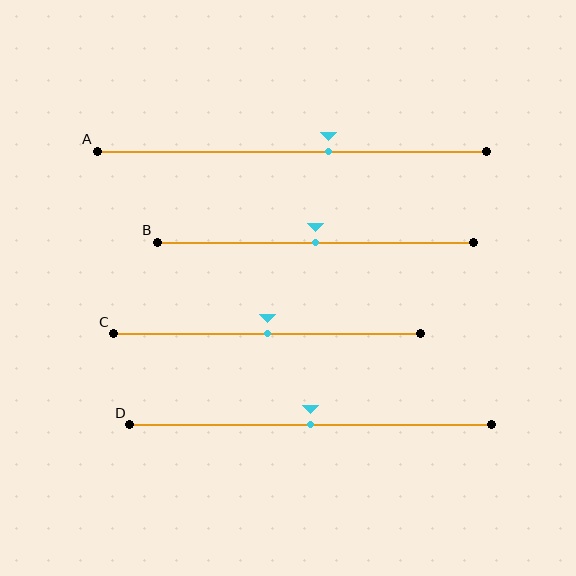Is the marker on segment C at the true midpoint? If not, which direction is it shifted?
Yes, the marker on segment C is at the true midpoint.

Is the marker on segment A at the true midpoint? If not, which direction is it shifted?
No, the marker on segment A is shifted to the right by about 9% of the segment length.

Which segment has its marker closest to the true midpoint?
Segment B has its marker closest to the true midpoint.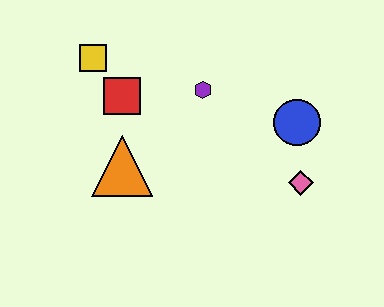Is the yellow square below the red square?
No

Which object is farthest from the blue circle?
The yellow square is farthest from the blue circle.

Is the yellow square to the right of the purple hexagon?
No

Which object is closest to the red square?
The yellow square is closest to the red square.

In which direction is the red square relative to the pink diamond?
The red square is to the left of the pink diamond.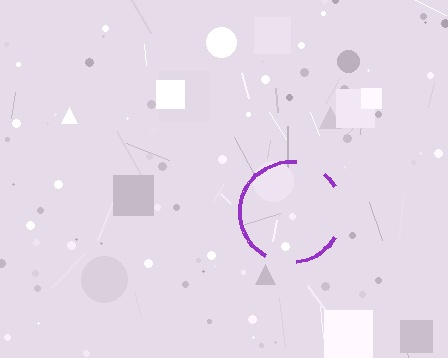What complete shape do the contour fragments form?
The contour fragments form a circle.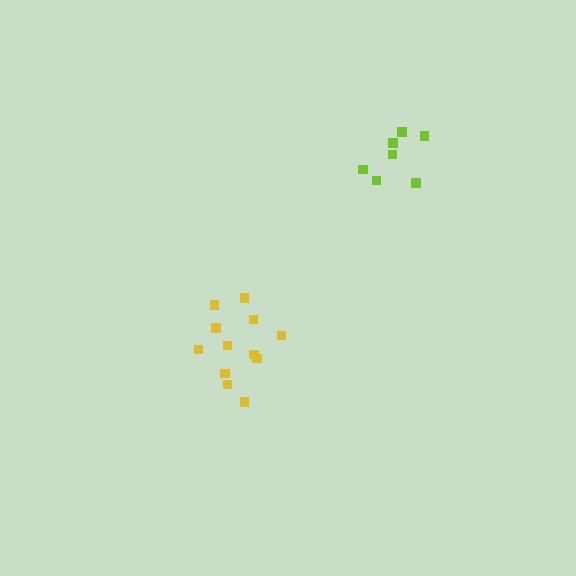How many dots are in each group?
Group 1: 12 dots, Group 2: 7 dots (19 total).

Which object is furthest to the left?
The yellow cluster is leftmost.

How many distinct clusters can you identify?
There are 2 distinct clusters.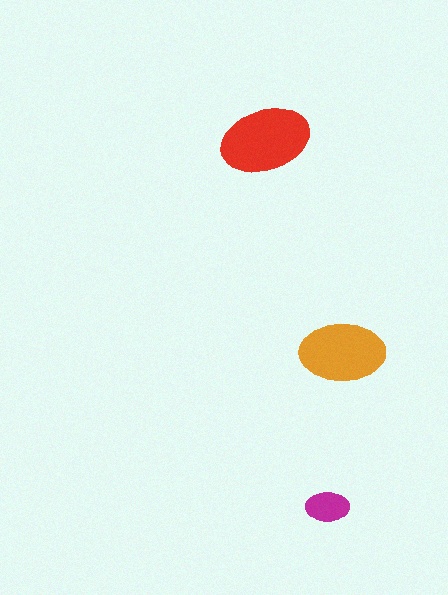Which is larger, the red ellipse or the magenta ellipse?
The red one.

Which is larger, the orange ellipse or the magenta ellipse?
The orange one.